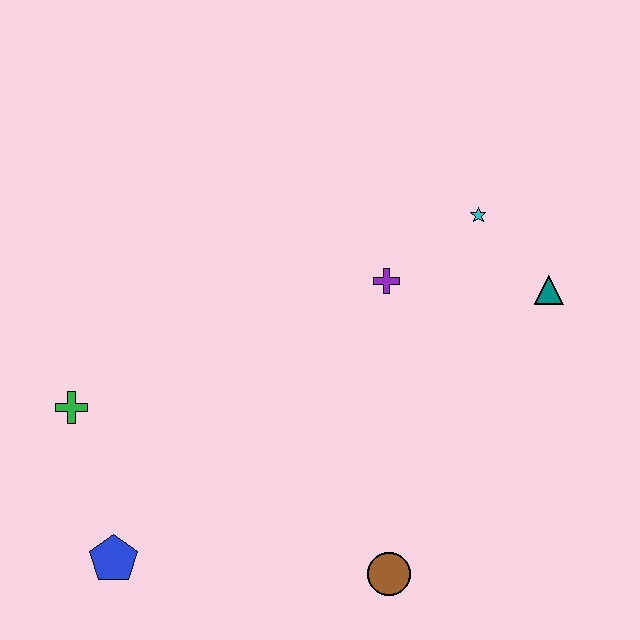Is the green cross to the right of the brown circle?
No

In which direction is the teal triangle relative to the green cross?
The teal triangle is to the right of the green cross.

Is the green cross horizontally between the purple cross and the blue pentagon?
No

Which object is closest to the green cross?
The blue pentagon is closest to the green cross.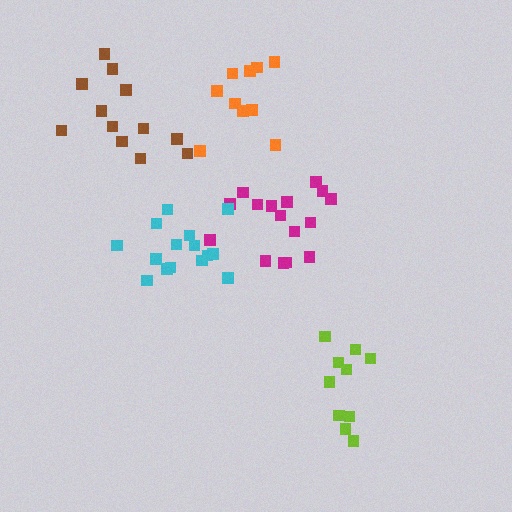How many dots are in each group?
Group 1: 12 dots, Group 2: 10 dots, Group 3: 16 dots, Group 4: 10 dots, Group 5: 15 dots (63 total).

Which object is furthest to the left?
The brown cluster is leftmost.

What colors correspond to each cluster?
The clusters are colored: brown, lime, magenta, orange, cyan.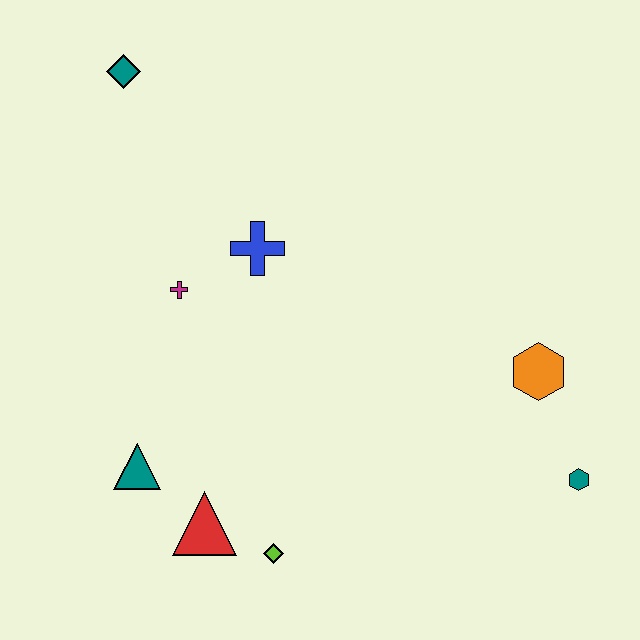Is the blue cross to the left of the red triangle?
No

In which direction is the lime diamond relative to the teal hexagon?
The lime diamond is to the left of the teal hexagon.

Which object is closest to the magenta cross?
The blue cross is closest to the magenta cross.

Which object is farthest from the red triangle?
The teal diamond is farthest from the red triangle.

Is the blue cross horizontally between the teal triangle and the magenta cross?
No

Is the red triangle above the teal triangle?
No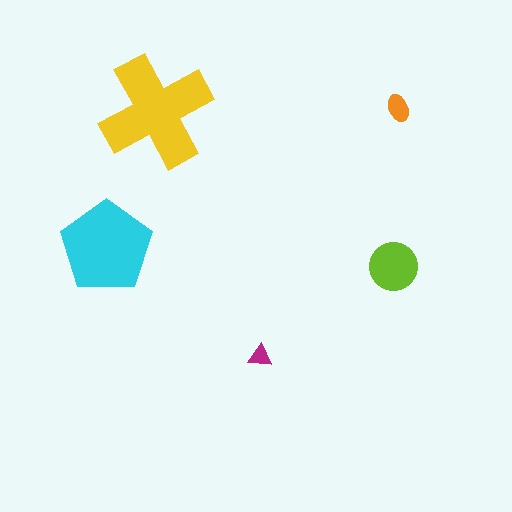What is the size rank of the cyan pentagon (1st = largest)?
2nd.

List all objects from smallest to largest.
The magenta triangle, the orange ellipse, the lime circle, the cyan pentagon, the yellow cross.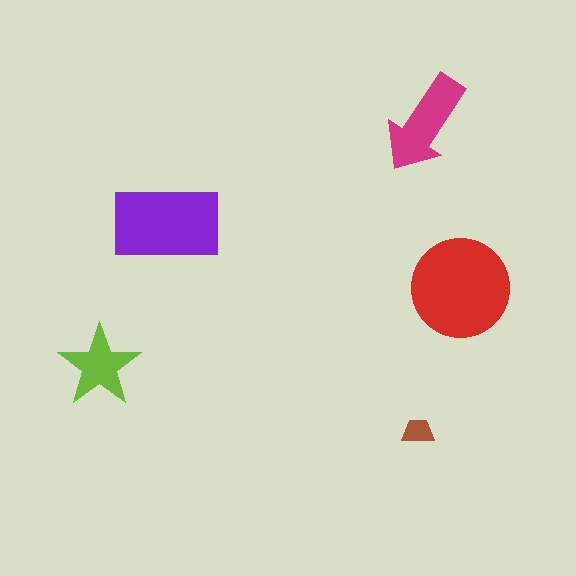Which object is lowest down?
The brown trapezoid is bottommost.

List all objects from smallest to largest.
The brown trapezoid, the lime star, the magenta arrow, the purple rectangle, the red circle.